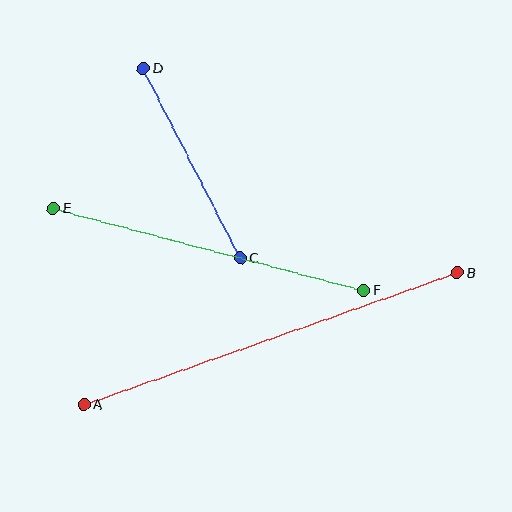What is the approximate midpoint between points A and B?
The midpoint is at approximately (270, 338) pixels.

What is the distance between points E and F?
The distance is approximately 321 pixels.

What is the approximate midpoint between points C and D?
The midpoint is at approximately (192, 163) pixels.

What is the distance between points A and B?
The distance is approximately 396 pixels.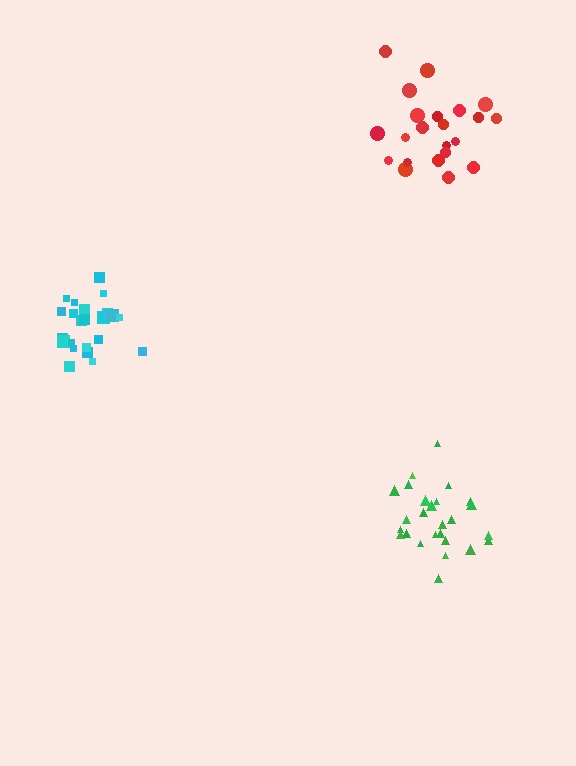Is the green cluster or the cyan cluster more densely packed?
Cyan.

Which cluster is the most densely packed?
Cyan.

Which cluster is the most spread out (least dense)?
Red.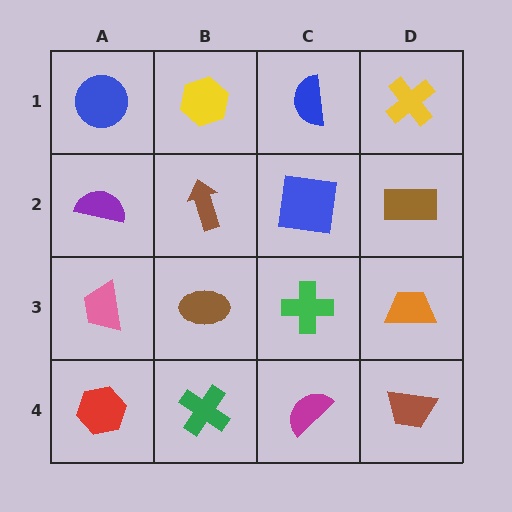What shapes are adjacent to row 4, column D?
An orange trapezoid (row 3, column D), a magenta semicircle (row 4, column C).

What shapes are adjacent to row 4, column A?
A pink trapezoid (row 3, column A), a green cross (row 4, column B).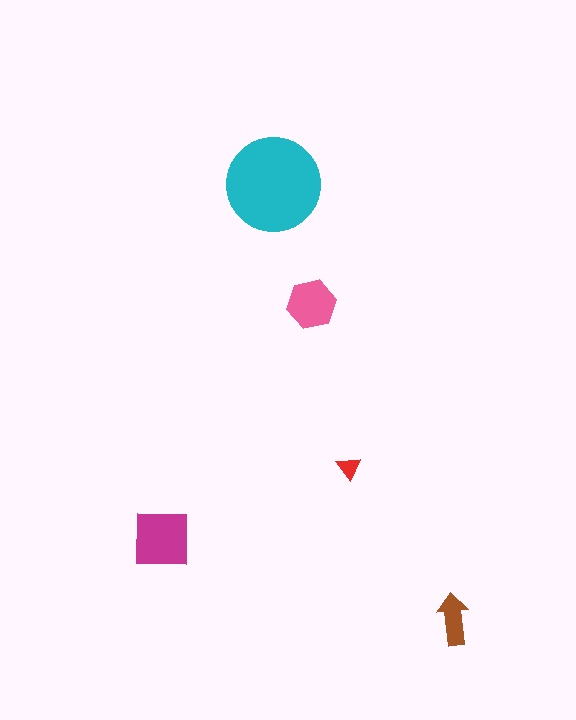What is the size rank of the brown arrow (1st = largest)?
4th.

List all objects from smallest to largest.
The red triangle, the brown arrow, the pink hexagon, the magenta square, the cyan circle.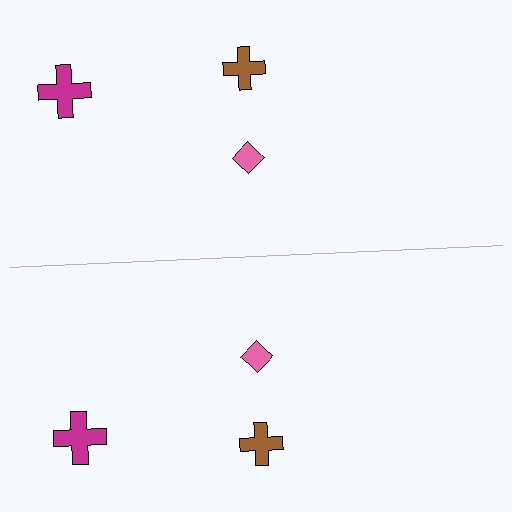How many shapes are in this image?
There are 6 shapes in this image.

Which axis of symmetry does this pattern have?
The pattern has a horizontal axis of symmetry running through the center of the image.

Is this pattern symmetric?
Yes, this pattern has bilateral (reflection) symmetry.